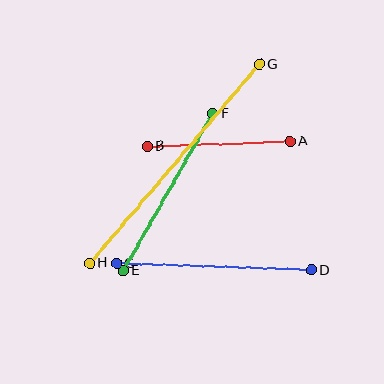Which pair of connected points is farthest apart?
Points G and H are farthest apart.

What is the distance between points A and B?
The distance is approximately 143 pixels.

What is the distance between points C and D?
The distance is approximately 195 pixels.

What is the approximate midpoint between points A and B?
The midpoint is at approximately (219, 144) pixels.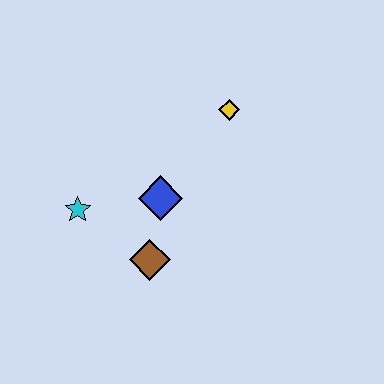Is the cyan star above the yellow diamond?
No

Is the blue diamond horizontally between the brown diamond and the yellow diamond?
Yes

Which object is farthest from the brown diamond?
The yellow diamond is farthest from the brown diamond.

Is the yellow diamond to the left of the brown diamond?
No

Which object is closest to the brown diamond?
The blue diamond is closest to the brown diamond.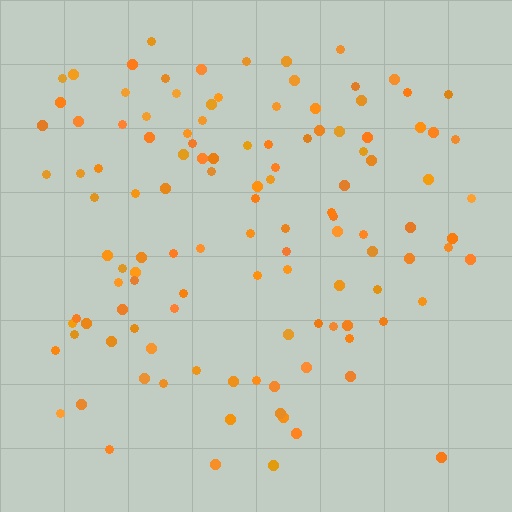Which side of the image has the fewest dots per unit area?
The bottom.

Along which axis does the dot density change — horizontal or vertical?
Vertical.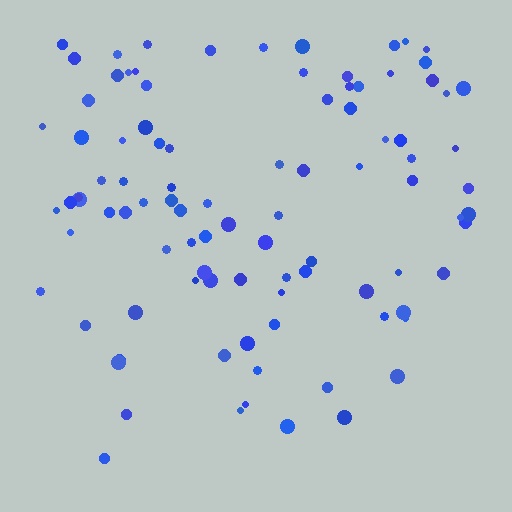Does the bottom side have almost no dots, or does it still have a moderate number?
Still a moderate number, just noticeably fewer than the top.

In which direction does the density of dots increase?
From bottom to top, with the top side densest.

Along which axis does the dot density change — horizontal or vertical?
Vertical.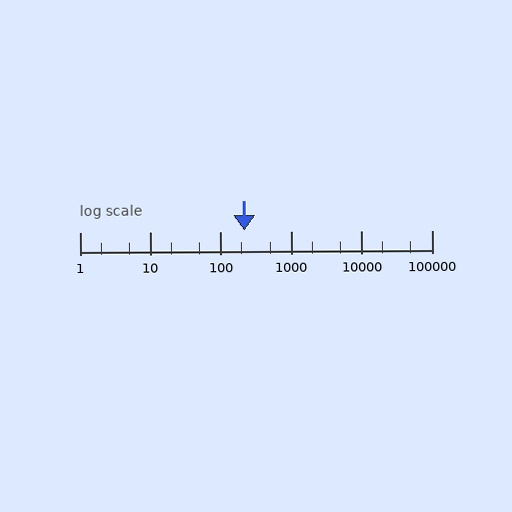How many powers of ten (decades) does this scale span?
The scale spans 5 decades, from 1 to 100000.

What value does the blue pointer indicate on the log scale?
The pointer indicates approximately 220.